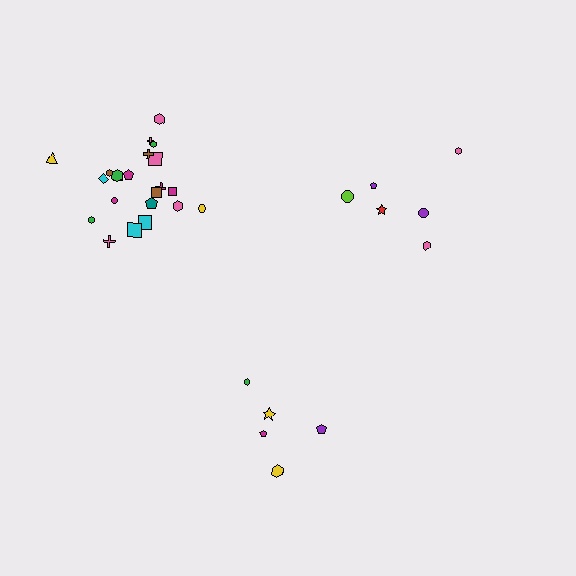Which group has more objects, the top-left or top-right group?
The top-left group.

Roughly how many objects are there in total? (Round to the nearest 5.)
Roughly 35 objects in total.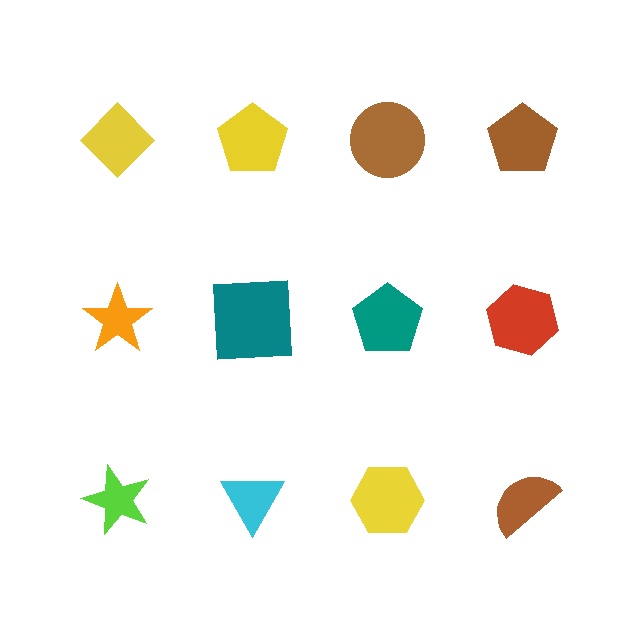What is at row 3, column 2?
A cyan triangle.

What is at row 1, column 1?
A yellow diamond.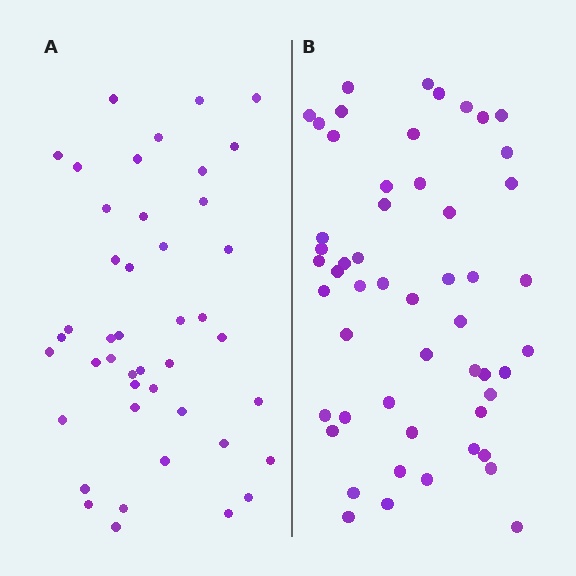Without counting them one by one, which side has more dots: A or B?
Region B (the right region) has more dots.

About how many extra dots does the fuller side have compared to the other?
Region B has roughly 8 or so more dots than region A.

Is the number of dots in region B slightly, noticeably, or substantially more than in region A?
Region B has only slightly more — the two regions are fairly close. The ratio is roughly 1.2 to 1.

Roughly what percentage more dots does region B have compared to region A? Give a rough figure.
About 20% more.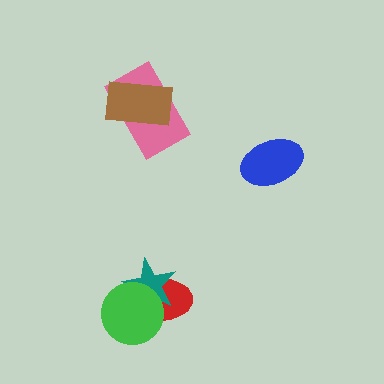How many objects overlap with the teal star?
2 objects overlap with the teal star.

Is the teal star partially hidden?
Yes, it is partially covered by another shape.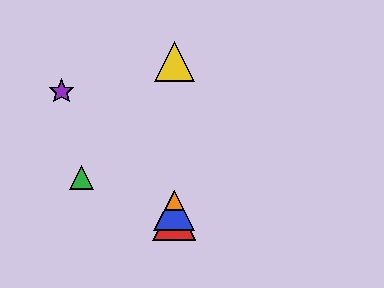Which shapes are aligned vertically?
The red triangle, the blue triangle, the yellow triangle, the orange triangle are aligned vertically.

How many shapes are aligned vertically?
4 shapes (the red triangle, the blue triangle, the yellow triangle, the orange triangle) are aligned vertically.